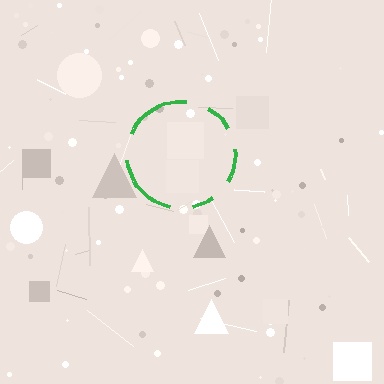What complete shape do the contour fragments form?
The contour fragments form a circle.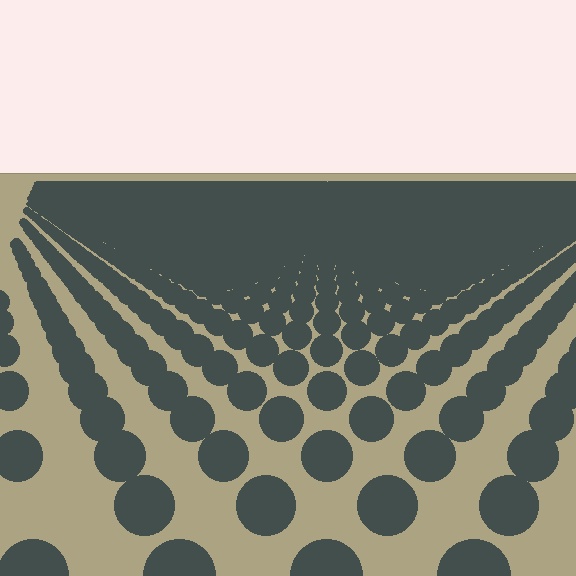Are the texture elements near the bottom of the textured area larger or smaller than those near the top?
Larger. Near the bottom, elements are closer to the viewer and appear at a bigger on-screen size.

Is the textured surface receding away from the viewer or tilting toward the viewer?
The surface is receding away from the viewer. Texture elements get smaller and denser toward the top.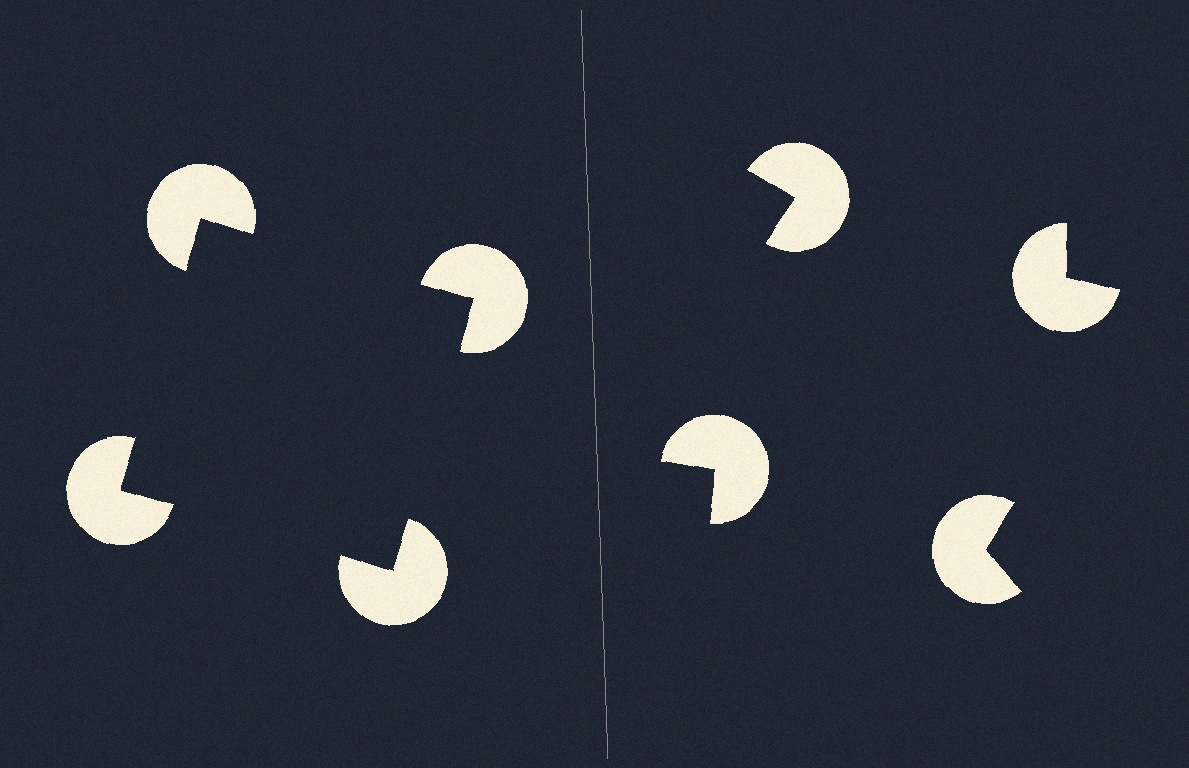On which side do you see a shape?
An illusory square appears on the left side. On the right side the wedge cuts are rotated, so no coherent shape forms.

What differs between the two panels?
The pac-man discs are positioned identically on both sides; only the wedge orientations differ. On the left they align to a square; on the right they are misaligned.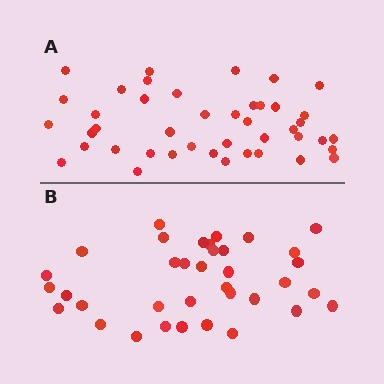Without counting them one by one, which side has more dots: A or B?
Region A (the top region) has more dots.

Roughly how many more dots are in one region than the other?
Region A has roughly 8 or so more dots than region B.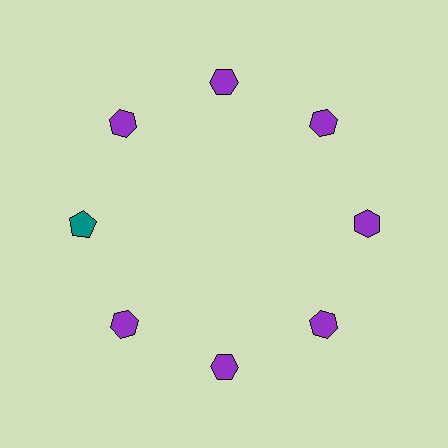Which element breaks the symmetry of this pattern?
The teal pentagon at roughly the 9 o'clock position breaks the symmetry. All other shapes are purple hexagons.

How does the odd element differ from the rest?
It differs in both color (teal instead of purple) and shape (pentagon instead of hexagon).